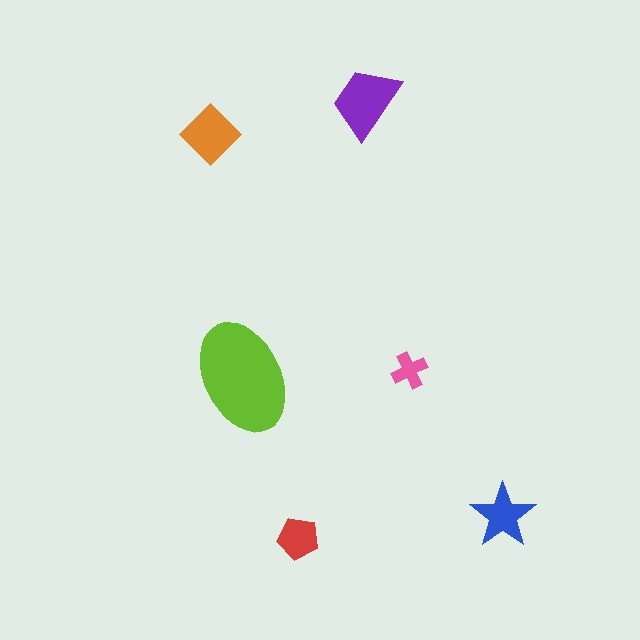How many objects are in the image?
There are 6 objects in the image.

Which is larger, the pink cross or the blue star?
The blue star.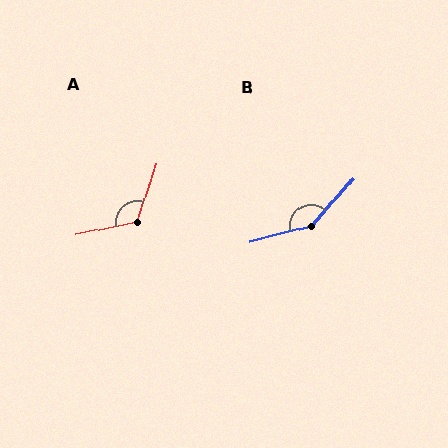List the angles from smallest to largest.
A (119°), B (145°).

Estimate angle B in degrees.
Approximately 145 degrees.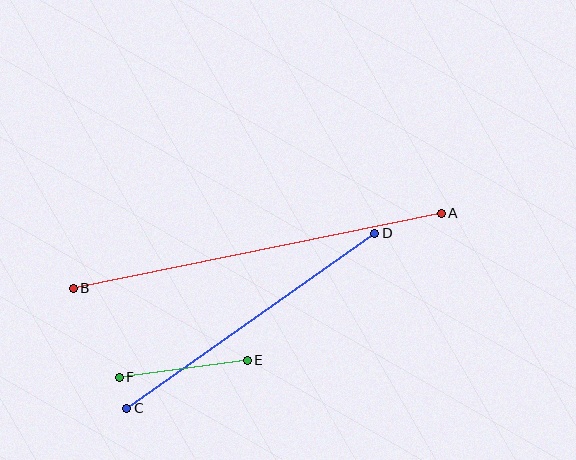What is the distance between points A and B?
The distance is approximately 375 pixels.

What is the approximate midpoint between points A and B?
The midpoint is at approximately (257, 251) pixels.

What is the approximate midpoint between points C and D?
The midpoint is at approximately (251, 321) pixels.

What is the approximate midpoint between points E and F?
The midpoint is at approximately (183, 369) pixels.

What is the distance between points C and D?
The distance is approximately 304 pixels.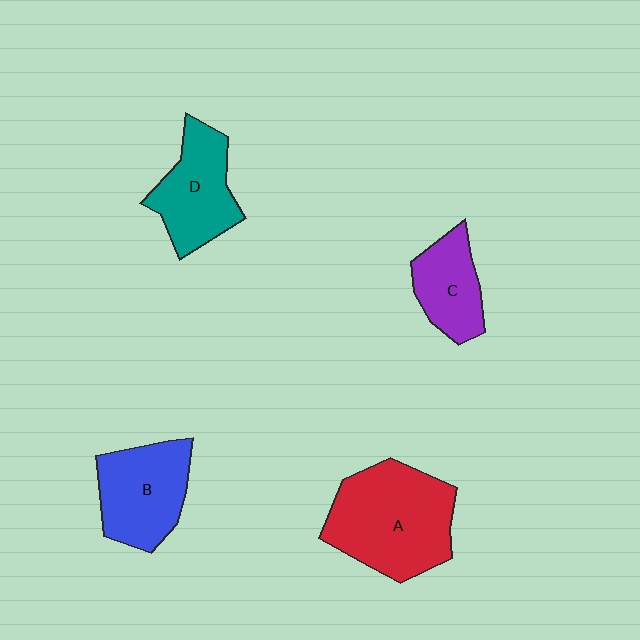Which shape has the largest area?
Shape A (red).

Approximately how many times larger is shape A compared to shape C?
Approximately 2.0 times.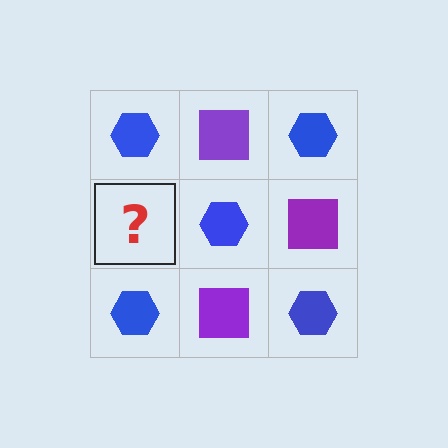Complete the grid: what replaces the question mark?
The question mark should be replaced with a purple square.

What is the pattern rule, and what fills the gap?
The rule is that it alternates blue hexagon and purple square in a checkerboard pattern. The gap should be filled with a purple square.